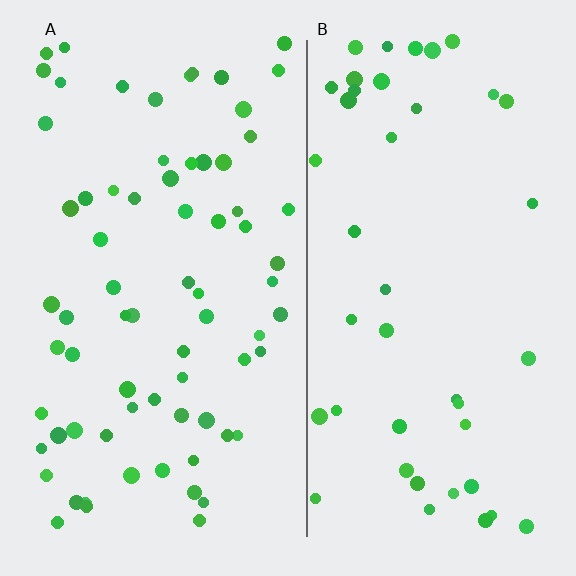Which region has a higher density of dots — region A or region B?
A (the left).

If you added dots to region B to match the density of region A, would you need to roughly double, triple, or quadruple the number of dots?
Approximately double.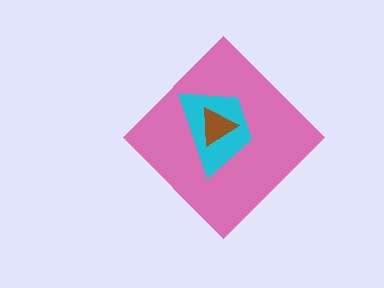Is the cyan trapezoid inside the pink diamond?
Yes.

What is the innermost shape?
The brown triangle.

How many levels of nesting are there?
3.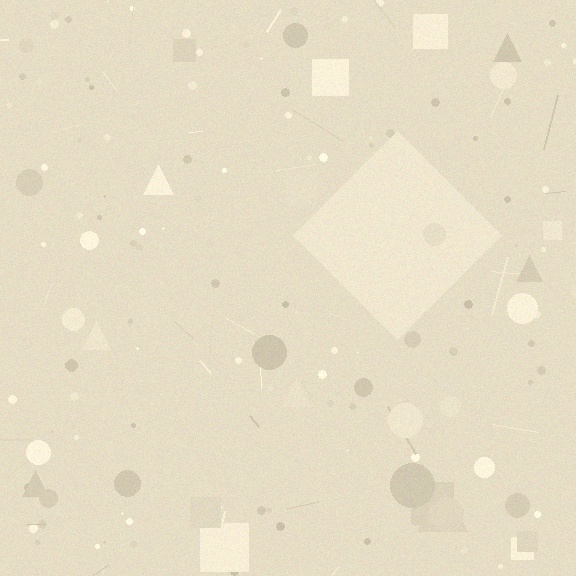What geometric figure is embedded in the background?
A diamond is embedded in the background.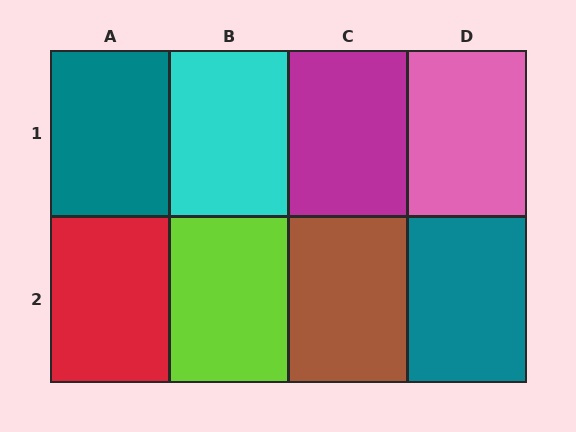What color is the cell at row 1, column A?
Teal.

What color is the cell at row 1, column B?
Cyan.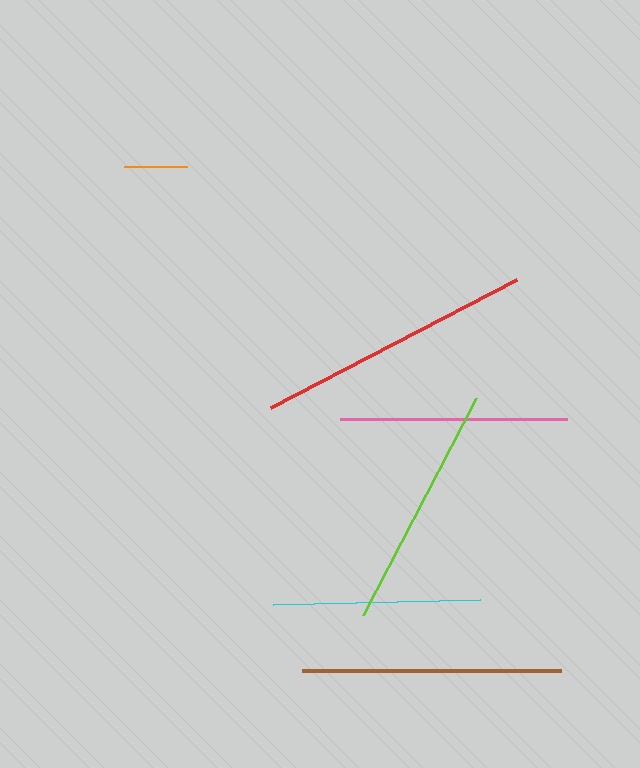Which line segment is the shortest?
The orange line is the shortest at approximately 64 pixels.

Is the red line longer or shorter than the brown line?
The red line is longer than the brown line.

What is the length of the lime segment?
The lime segment is approximately 245 pixels long.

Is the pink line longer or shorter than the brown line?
The brown line is longer than the pink line.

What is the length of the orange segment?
The orange segment is approximately 64 pixels long.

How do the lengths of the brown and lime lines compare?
The brown and lime lines are approximately the same length.